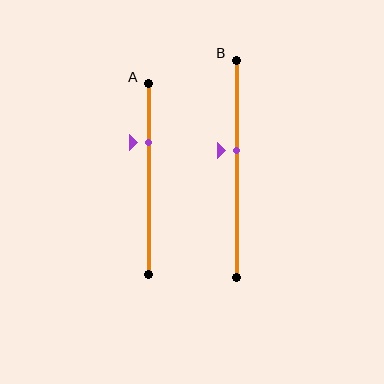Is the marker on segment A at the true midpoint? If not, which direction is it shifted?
No, the marker on segment A is shifted upward by about 19% of the segment length.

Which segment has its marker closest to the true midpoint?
Segment B has its marker closest to the true midpoint.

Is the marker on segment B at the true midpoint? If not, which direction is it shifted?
No, the marker on segment B is shifted upward by about 8% of the segment length.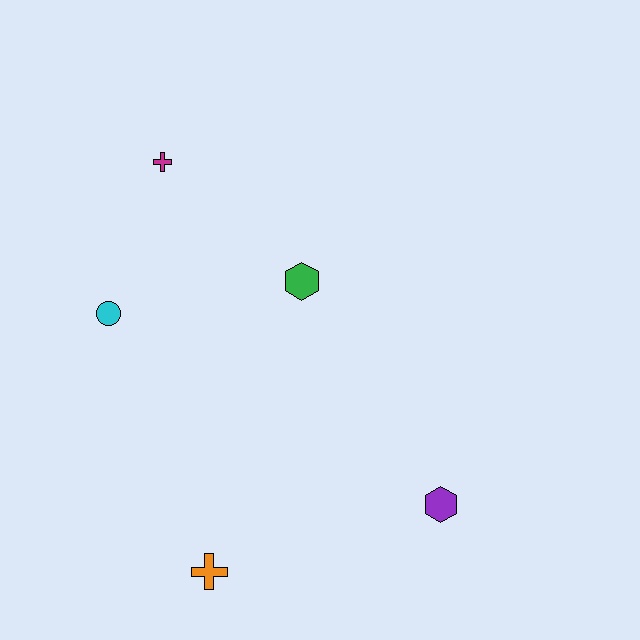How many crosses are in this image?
There are 2 crosses.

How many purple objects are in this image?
There is 1 purple object.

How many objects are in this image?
There are 5 objects.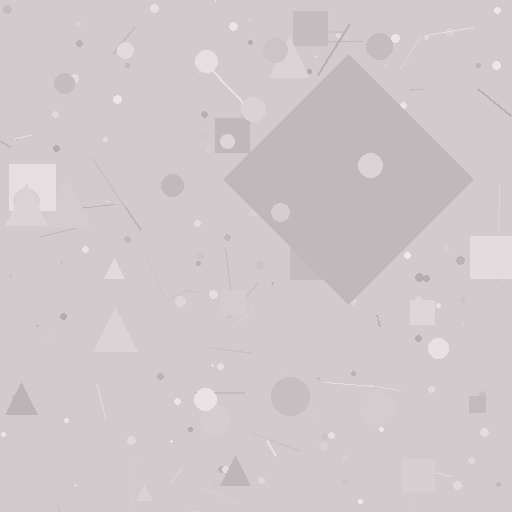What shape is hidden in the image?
A diamond is hidden in the image.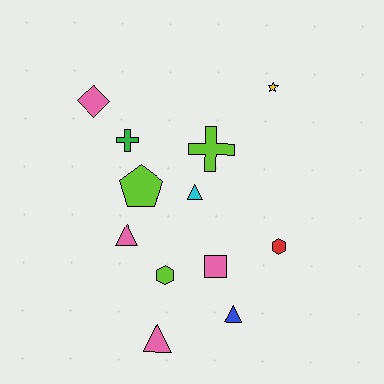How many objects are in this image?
There are 12 objects.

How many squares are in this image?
There is 1 square.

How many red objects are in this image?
There is 1 red object.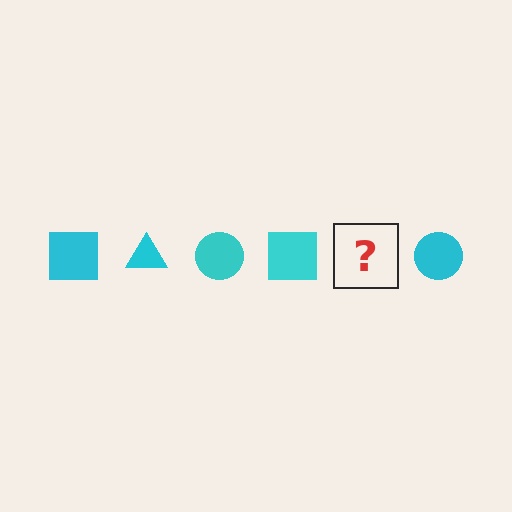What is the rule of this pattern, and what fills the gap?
The rule is that the pattern cycles through square, triangle, circle shapes in cyan. The gap should be filled with a cyan triangle.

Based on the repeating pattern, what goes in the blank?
The blank should be a cyan triangle.